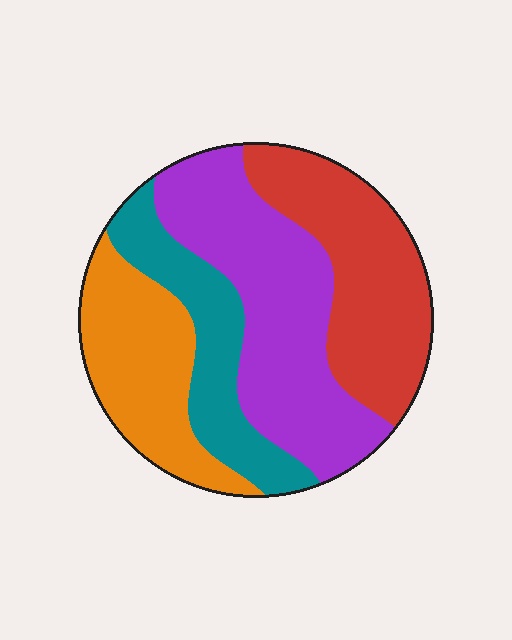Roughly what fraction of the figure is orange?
Orange covers roughly 20% of the figure.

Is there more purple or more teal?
Purple.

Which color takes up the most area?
Purple, at roughly 35%.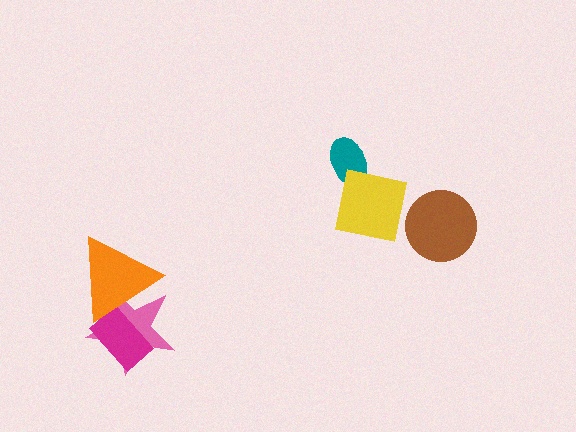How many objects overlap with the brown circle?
0 objects overlap with the brown circle.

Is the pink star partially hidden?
Yes, it is partially covered by another shape.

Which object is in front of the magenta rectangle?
The orange triangle is in front of the magenta rectangle.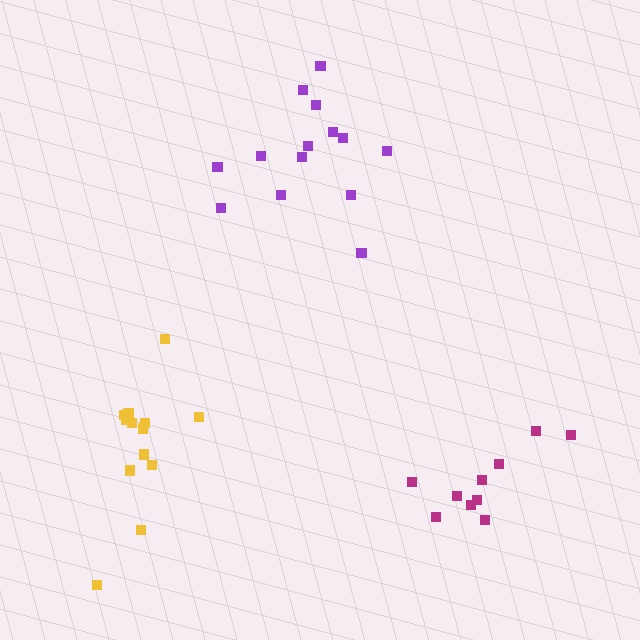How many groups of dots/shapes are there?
There are 3 groups.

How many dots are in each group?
Group 1: 13 dots, Group 2: 14 dots, Group 3: 10 dots (37 total).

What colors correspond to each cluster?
The clusters are colored: yellow, purple, magenta.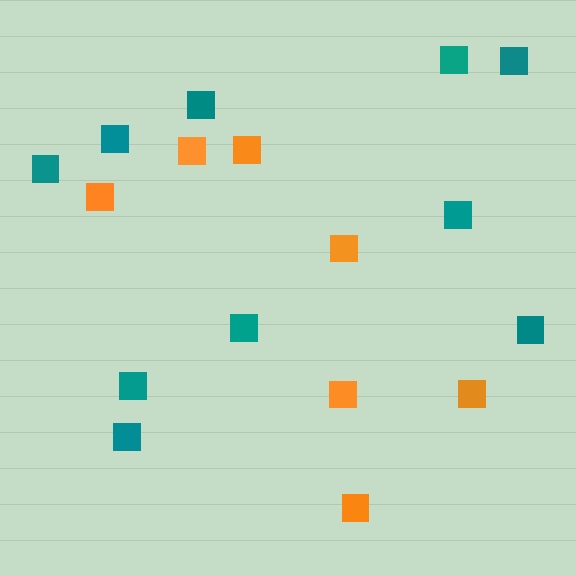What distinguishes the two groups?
There are 2 groups: one group of orange squares (7) and one group of teal squares (10).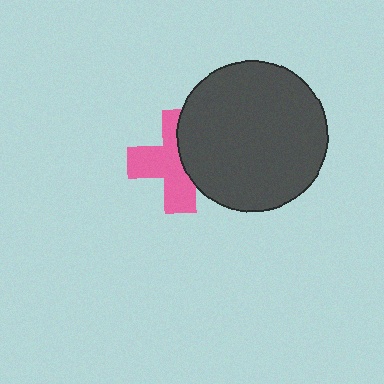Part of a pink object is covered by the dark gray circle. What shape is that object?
It is a cross.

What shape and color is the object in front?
The object in front is a dark gray circle.